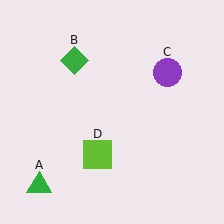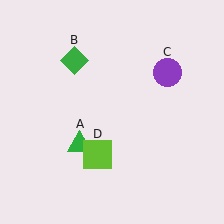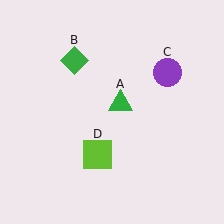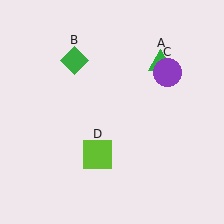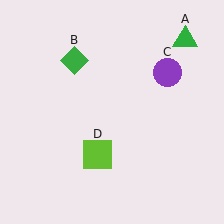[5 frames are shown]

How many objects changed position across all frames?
1 object changed position: green triangle (object A).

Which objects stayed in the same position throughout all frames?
Green diamond (object B) and purple circle (object C) and lime square (object D) remained stationary.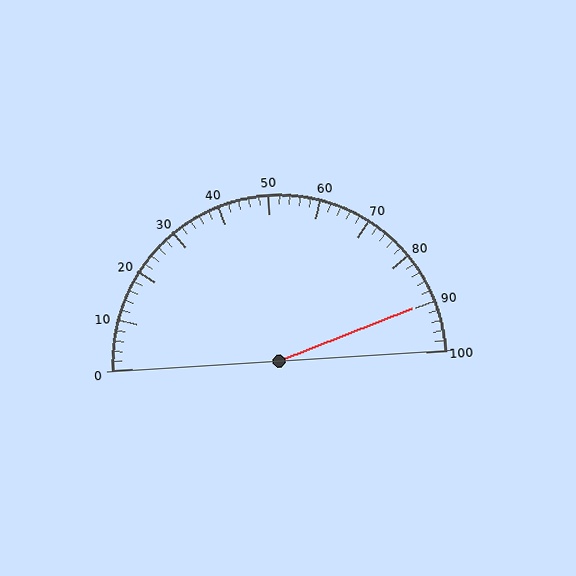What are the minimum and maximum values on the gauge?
The gauge ranges from 0 to 100.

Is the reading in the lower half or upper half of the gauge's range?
The reading is in the upper half of the range (0 to 100).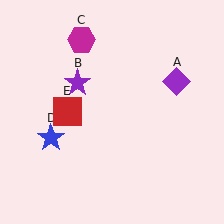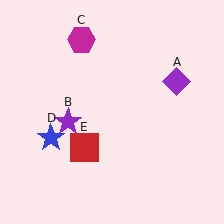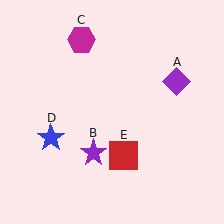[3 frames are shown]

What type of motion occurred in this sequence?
The purple star (object B), red square (object E) rotated counterclockwise around the center of the scene.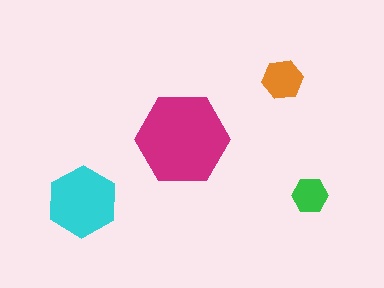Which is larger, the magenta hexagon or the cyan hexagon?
The magenta one.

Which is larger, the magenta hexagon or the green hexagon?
The magenta one.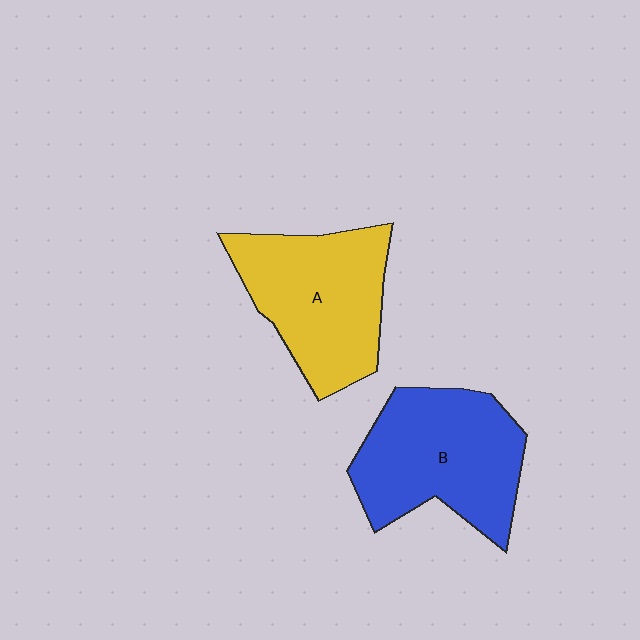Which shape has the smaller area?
Shape A (yellow).